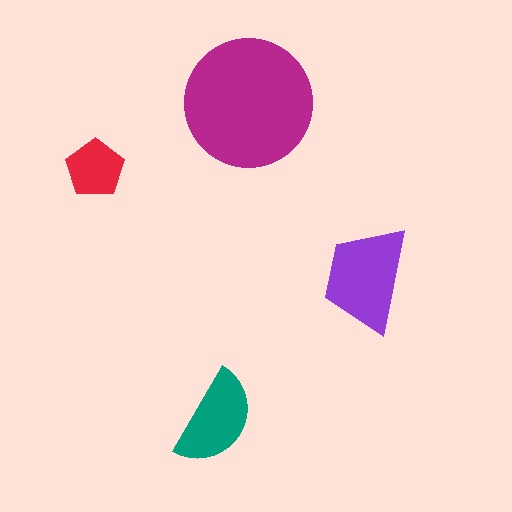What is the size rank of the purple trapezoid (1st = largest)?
2nd.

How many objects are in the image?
There are 4 objects in the image.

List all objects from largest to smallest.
The magenta circle, the purple trapezoid, the teal semicircle, the red pentagon.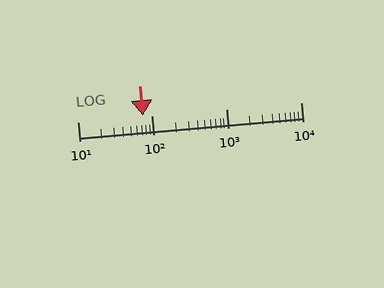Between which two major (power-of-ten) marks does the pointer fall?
The pointer is between 10 and 100.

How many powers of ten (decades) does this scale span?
The scale spans 3 decades, from 10 to 10000.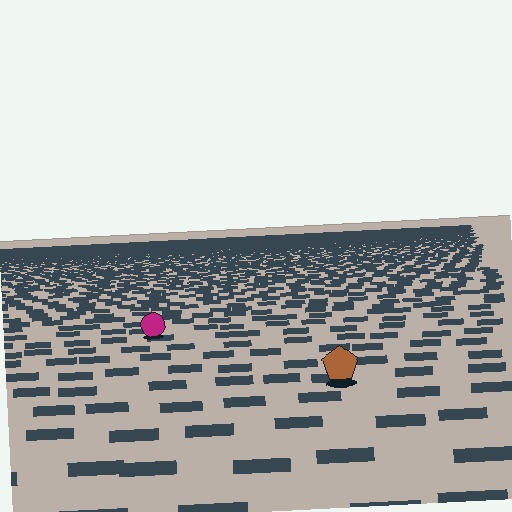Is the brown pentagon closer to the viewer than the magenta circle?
Yes. The brown pentagon is closer — you can tell from the texture gradient: the ground texture is coarser near it.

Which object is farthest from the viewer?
The magenta circle is farthest from the viewer. It appears smaller and the ground texture around it is denser.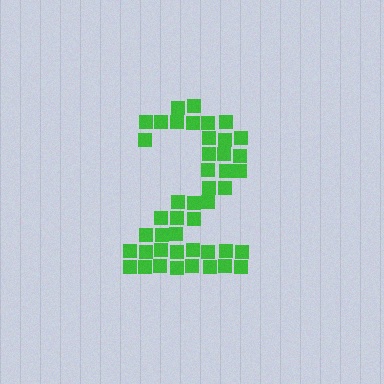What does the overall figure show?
The overall figure shows the digit 2.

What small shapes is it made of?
It is made of small squares.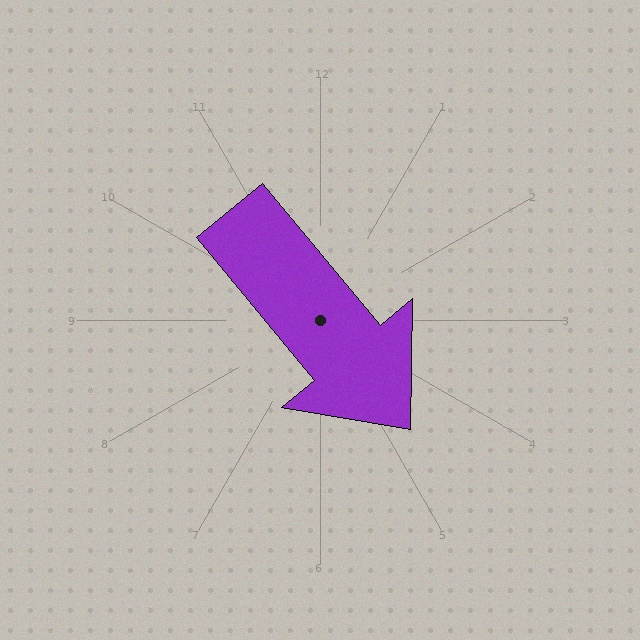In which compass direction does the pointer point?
Southeast.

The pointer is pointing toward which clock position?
Roughly 5 o'clock.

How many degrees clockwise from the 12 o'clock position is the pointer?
Approximately 140 degrees.